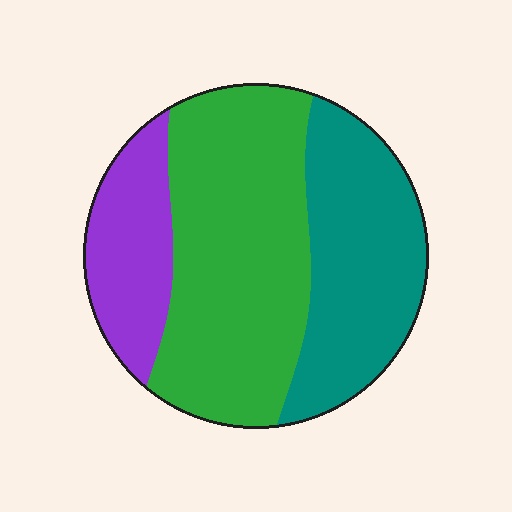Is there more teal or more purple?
Teal.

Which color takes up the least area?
Purple, at roughly 20%.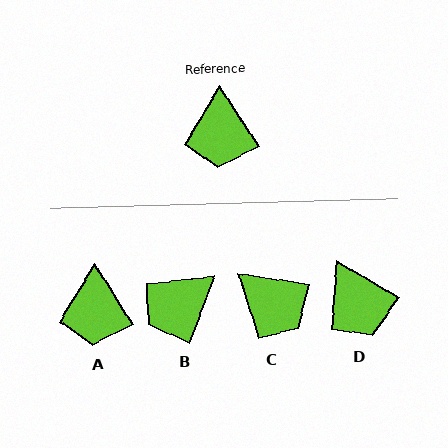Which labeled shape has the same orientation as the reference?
A.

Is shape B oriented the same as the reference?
No, it is off by about 52 degrees.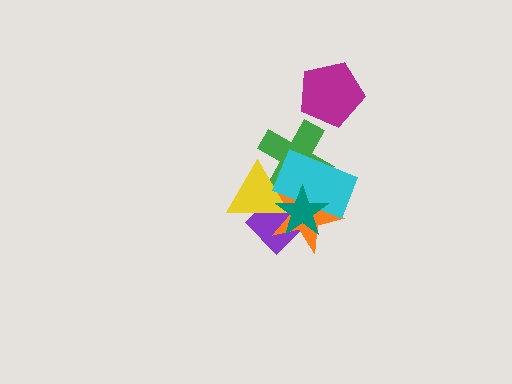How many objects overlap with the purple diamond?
4 objects overlap with the purple diamond.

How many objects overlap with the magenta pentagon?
0 objects overlap with the magenta pentagon.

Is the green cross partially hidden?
Yes, it is partially covered by another shape.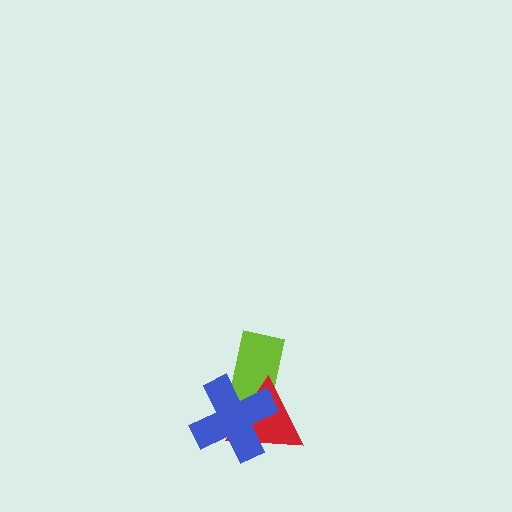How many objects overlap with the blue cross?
2 objects overlap with the blue cross.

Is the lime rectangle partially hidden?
Yes, it is partially covered by another shape.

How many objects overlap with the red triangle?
2 objects overlap with the red triangle.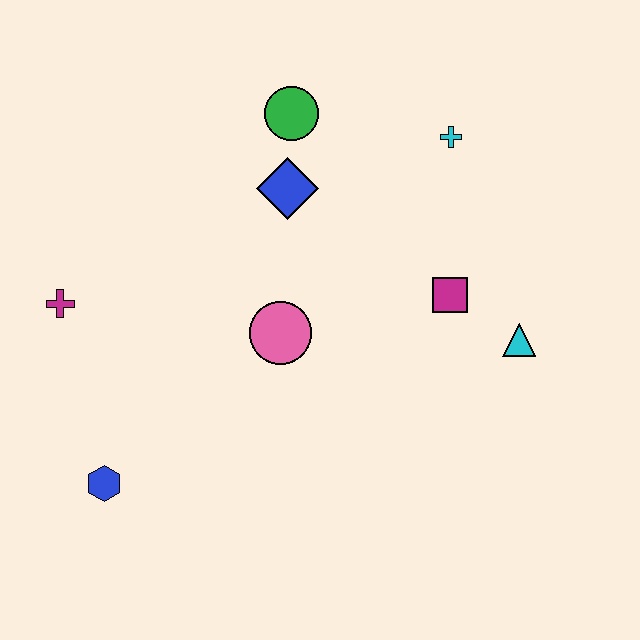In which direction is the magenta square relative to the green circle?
The magenta square is below the green circle.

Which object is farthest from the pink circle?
The cyan cross is farthest from the pink circle.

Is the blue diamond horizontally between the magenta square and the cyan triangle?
No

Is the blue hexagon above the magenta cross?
No